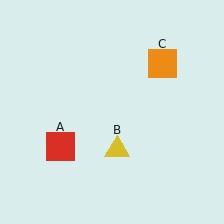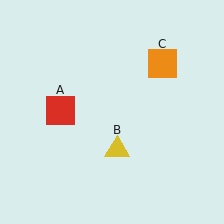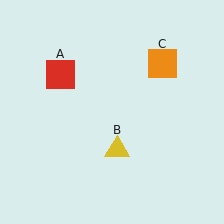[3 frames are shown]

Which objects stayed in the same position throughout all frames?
Yellow triangle (object B) and orange square (object C) remained stationary.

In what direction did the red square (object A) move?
The red square (object A) moved up.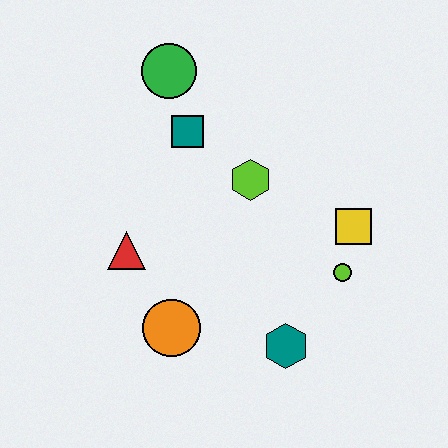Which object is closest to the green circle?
The teal square is closest to the green circle.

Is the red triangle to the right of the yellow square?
No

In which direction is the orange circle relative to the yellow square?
The orange circle is to the left of the yellow square.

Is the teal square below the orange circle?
No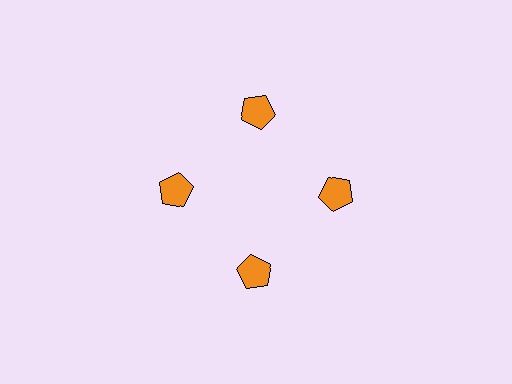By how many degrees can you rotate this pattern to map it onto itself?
The pattern maps onto itself every 90 degrees of rotation.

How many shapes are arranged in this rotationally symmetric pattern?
There are 4 shapes, arranged in 4 groups of 1.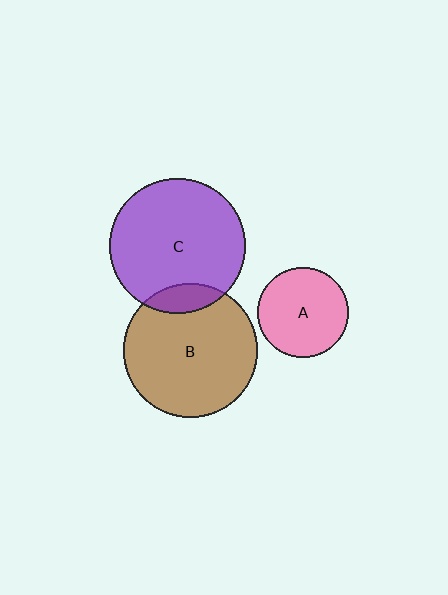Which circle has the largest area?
Circle C (purple).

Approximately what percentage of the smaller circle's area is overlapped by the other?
Approximately 10%.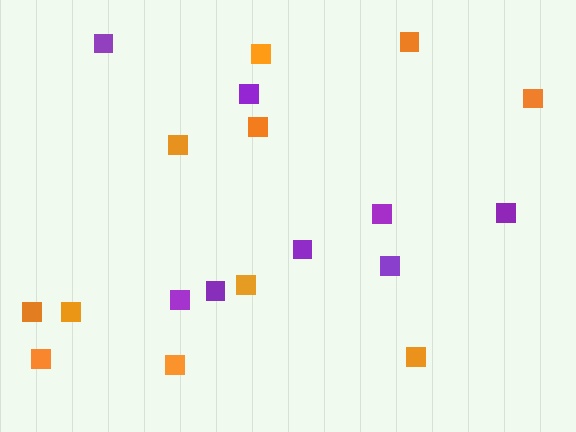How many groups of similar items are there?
There are 2 groups: one group of purple squares (8) and one group of orange squares (11).